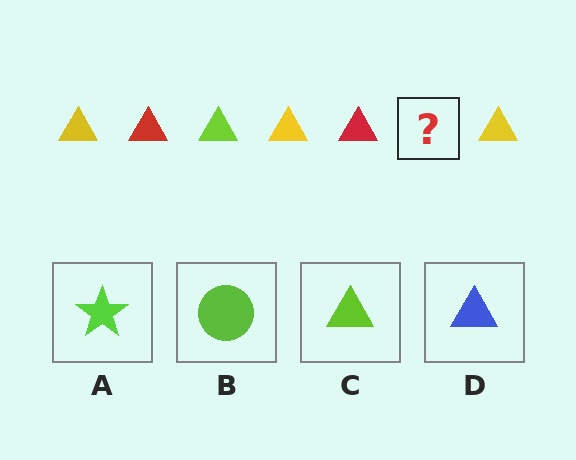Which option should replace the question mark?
Option C.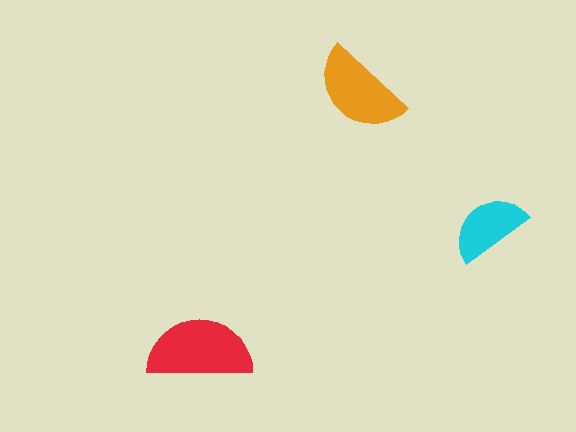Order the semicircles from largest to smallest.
the red one, the orange one, the cyan one.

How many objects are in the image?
There are 3 objects in the image.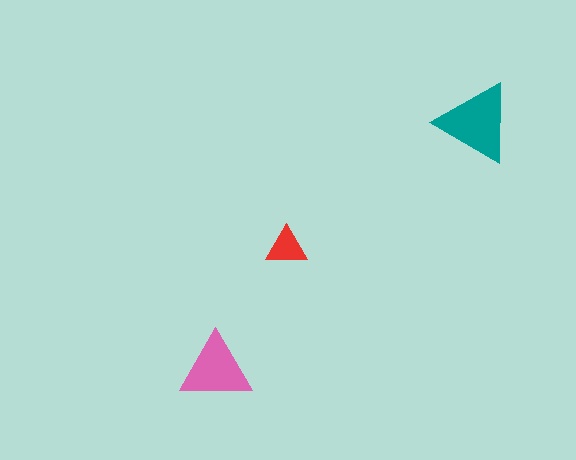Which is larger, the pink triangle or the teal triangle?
The teal one.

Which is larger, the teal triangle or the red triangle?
The teal one.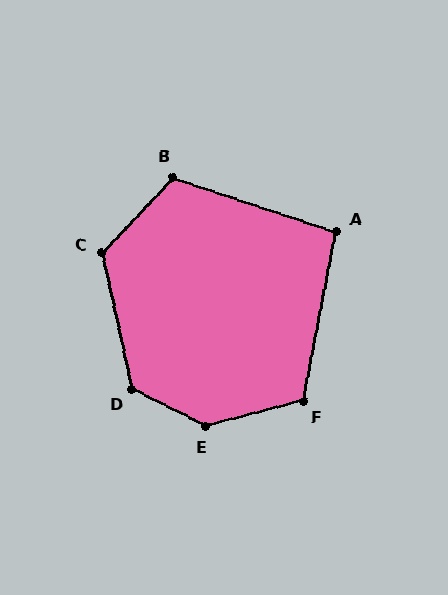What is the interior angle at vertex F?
Approximately 116 degrees (obtuse).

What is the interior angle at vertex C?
Approximately 124 degrees (obtuse).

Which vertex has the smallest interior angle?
A, at approximately 97 degrees.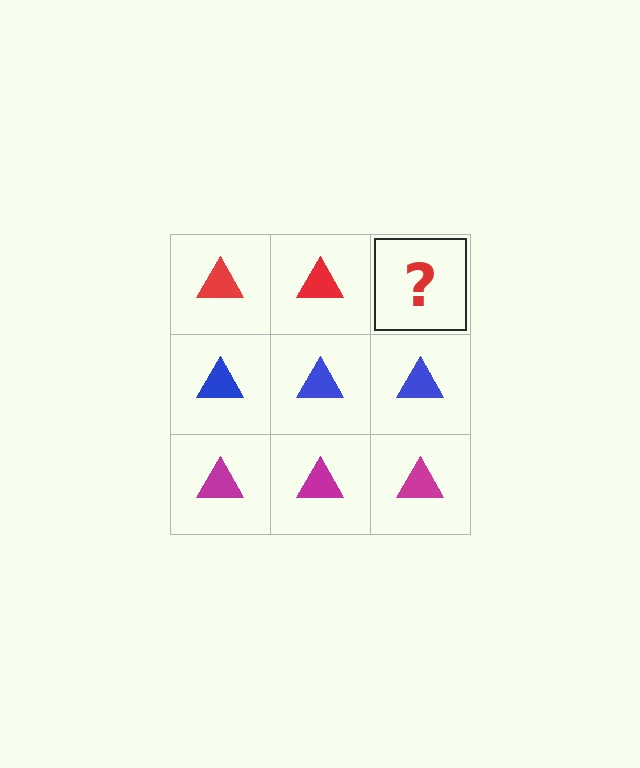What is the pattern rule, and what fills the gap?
The rule is that each row has a consistent color. The gap should be filled with a red triangle.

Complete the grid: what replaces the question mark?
The question mark should be replaced with a red triangle.